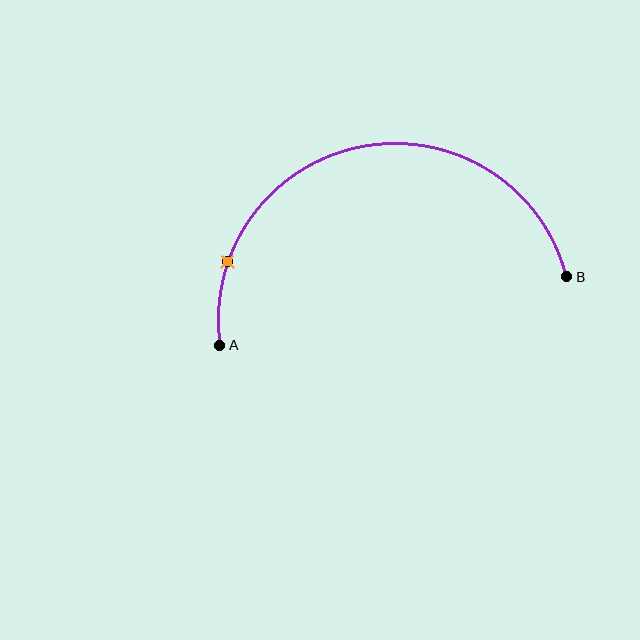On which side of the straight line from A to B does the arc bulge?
The arc bulges above the straight line connecting A and B.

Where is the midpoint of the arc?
The arc midpoint is the point on the curve farthest from the straight line joining A and B. It sits above that line.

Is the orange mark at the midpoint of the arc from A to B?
No. The orange mark lies on the arc but is closer to endpoint A. The arc midpoint would be at the point on the curve equidistant along the arc from both A and B.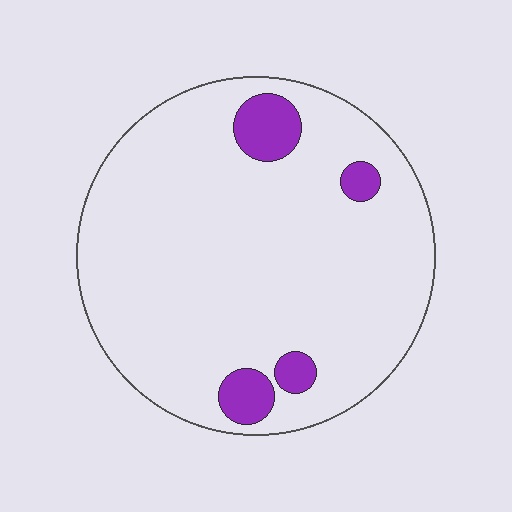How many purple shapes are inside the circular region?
4.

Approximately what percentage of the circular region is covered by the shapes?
Approximately 10%.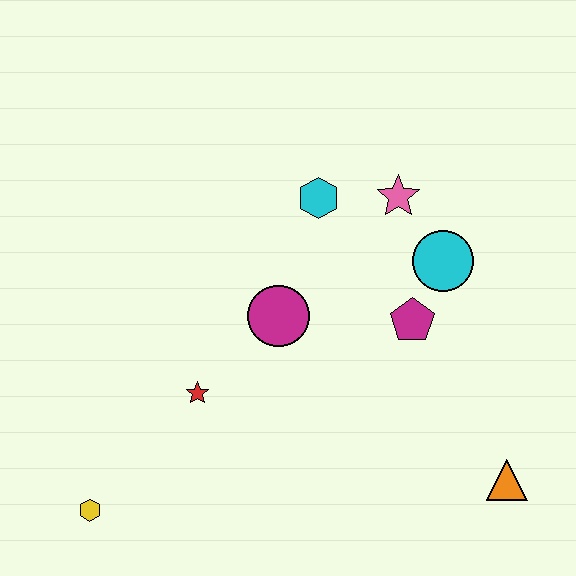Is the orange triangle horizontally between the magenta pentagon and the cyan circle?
No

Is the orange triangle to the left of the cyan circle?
No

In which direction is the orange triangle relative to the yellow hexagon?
The orange triangle is to the right of the yellow hexagon.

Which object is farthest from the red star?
The orange triangle is farthest from the red star.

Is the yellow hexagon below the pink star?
Yes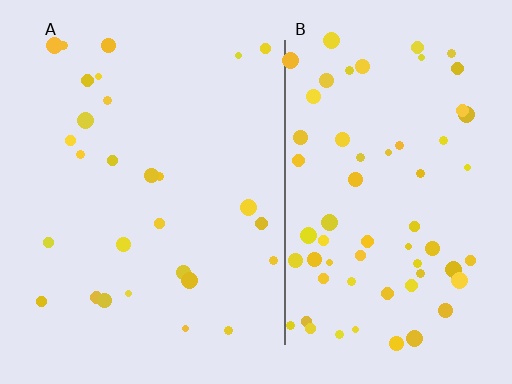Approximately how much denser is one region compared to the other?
Approximately 2.3× — region B over region A.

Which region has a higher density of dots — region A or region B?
B (the right).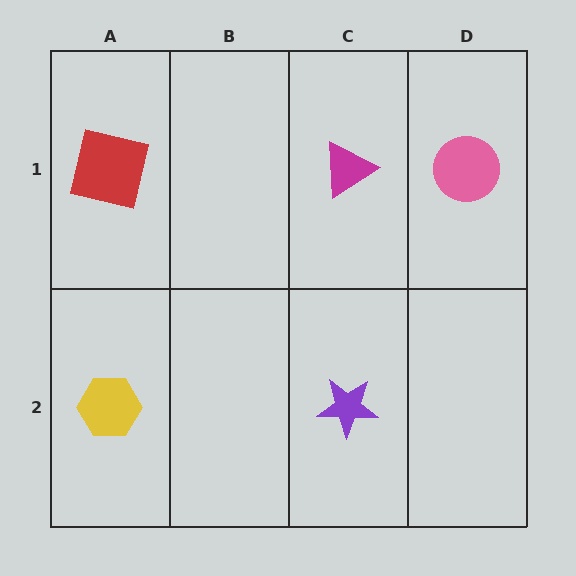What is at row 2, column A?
A yellow hexagon.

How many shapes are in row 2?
2 shapes.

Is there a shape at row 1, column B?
No, that cell is empty.